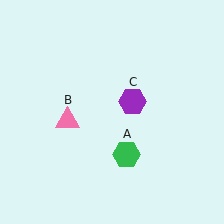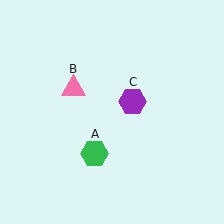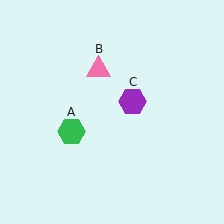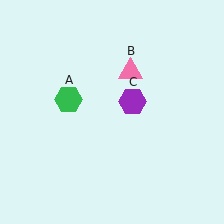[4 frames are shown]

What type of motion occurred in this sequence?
The green hexagon (object A), pink triangle (object B) rotated clockwise around the center of the scene.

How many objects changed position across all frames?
2 objects changed position: green hexagon (object A), pink triangle (object B).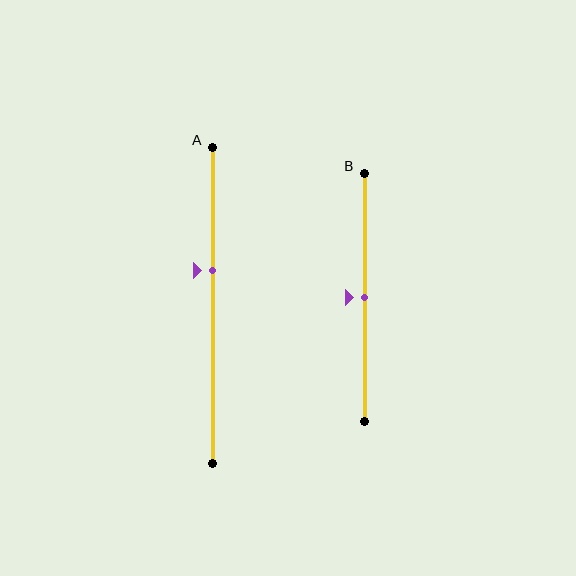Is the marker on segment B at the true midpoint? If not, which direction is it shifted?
Yes, the marker on segment B is at the true midpoint.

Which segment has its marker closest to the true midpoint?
Segment B has its marker closest to the true midpoint.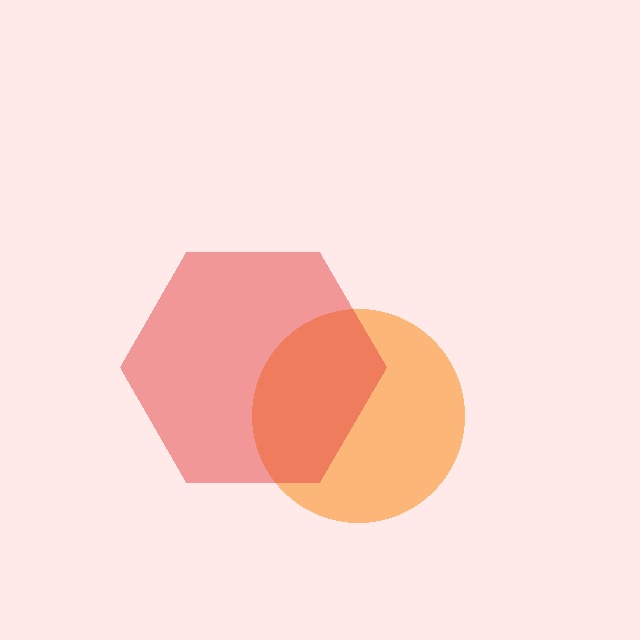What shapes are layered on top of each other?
The layered shapes are: an orange circle, a red hexagon.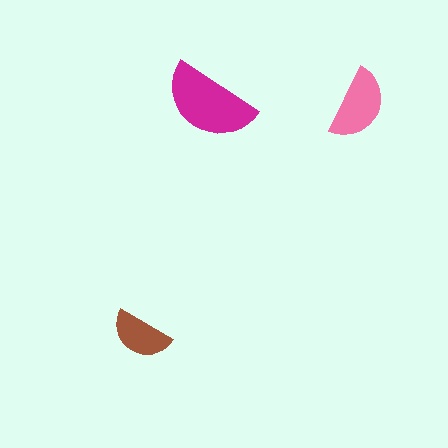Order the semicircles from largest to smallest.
the magenta one, the pink one, the brown one.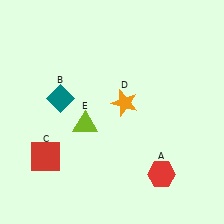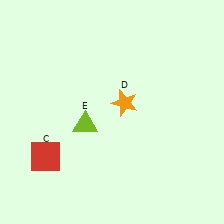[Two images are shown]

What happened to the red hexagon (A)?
The red hexagon (A) was removed in Image 2. It was in the bottom-right area of Image 1.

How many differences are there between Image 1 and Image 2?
There are 2 differences between the two images.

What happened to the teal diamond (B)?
The teal diamond (B) was removed in Image 2. It was in the top-left area of Image 1.